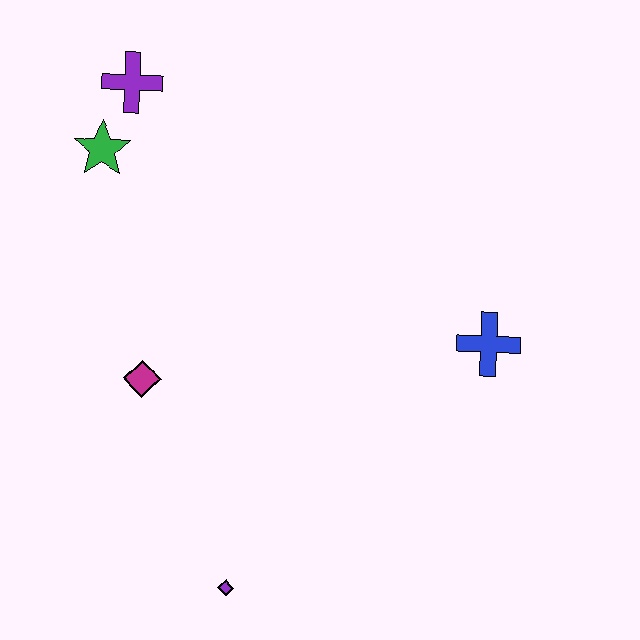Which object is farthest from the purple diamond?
The purple cross is farthest from the purple diamond.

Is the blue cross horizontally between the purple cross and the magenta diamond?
No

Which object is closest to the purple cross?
The green star is closest to the purple cross.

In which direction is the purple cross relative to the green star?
The purple cross is above the green star.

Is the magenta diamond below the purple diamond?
No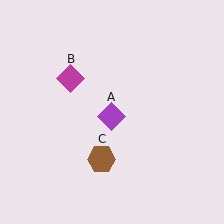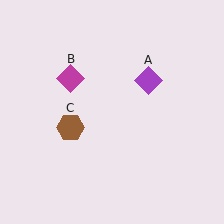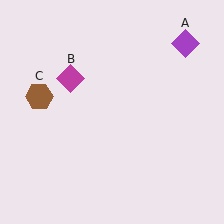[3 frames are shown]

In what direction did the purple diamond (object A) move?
The purple diamond (object A) moved up and to the right.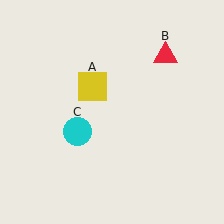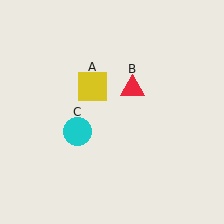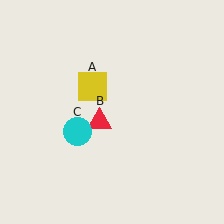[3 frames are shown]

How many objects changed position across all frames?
1 object changed position: red triangle (object B).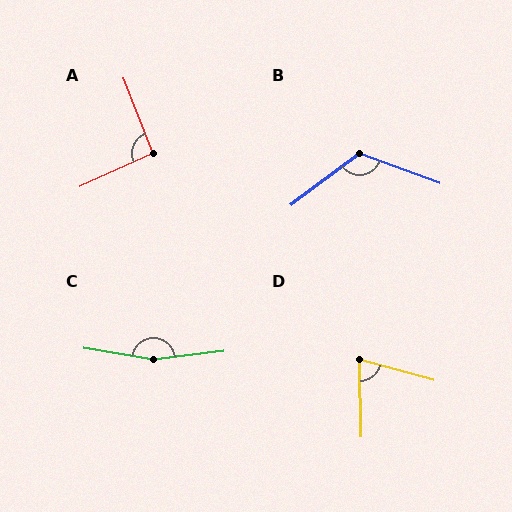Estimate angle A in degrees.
Approximately 93 degrees.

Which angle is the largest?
C, at approximately 164 degrees.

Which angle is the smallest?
D, at approximately 74 degrees.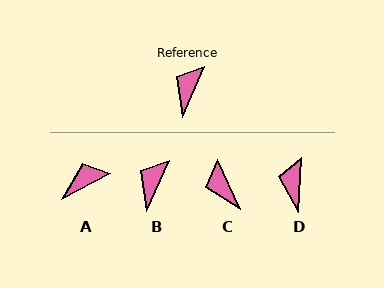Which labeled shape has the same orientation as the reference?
B.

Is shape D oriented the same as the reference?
No, it is off by about 20 degrees.